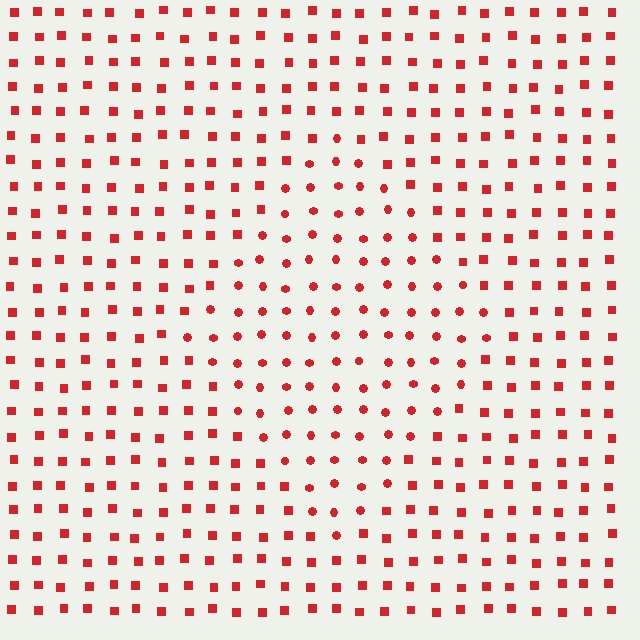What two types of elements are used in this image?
The image uses circles inside the diamond region and squares outside it.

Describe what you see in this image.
The image is filled with small red elements arranged in a uniform grid. A diamond-shaped region contains circles, while the surrounding area contains squares. The boundary is defined purely by the change in element shape.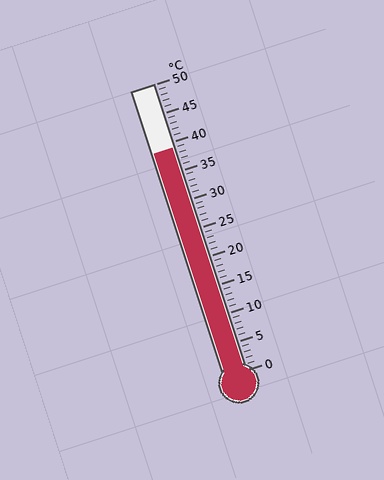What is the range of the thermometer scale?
The thermometer scale ranges from 0°C to 50°C.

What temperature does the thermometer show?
The thermometer shows approximately 39°C.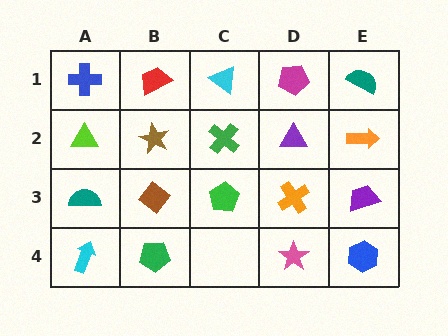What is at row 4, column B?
A green pentagon.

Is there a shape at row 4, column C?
No, that cell is empty.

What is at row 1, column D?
A magenta pentagon.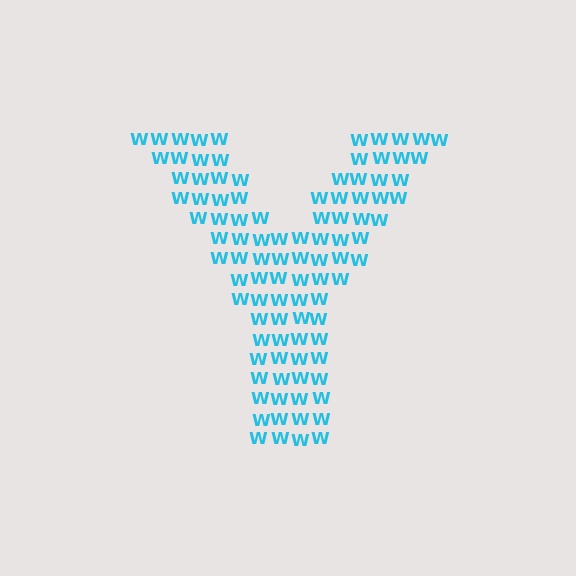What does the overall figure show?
The overall figure shows the letter Y.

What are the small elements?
The small elements are letter W's.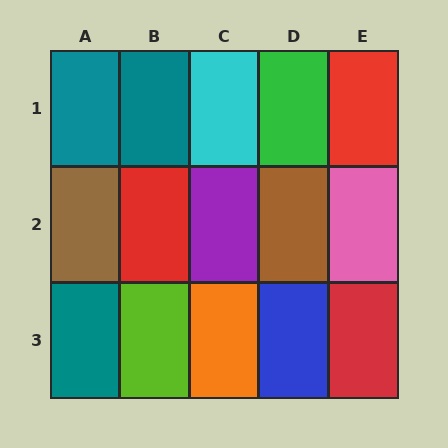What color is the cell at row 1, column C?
Cyan.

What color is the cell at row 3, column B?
Lime.